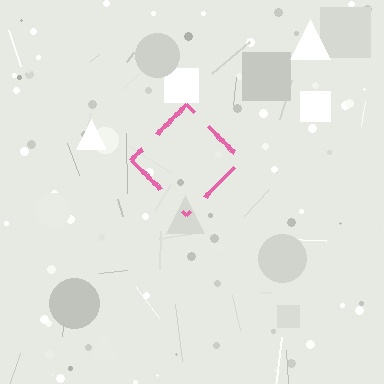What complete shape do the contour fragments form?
The contour fragments form a diamond.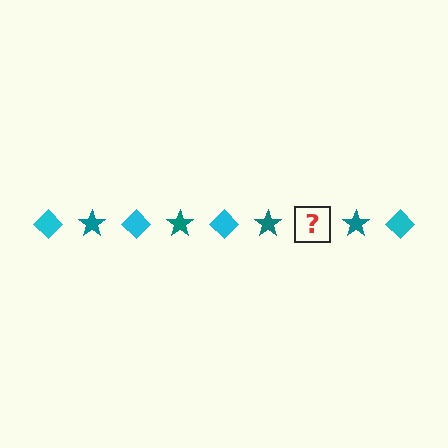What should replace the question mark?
The question mark should be replaced with a cyan diamond.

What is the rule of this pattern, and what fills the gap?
The rule is that the pattern alternates between cyan diamond and teal star. The gap should be filled with a cyan diamond.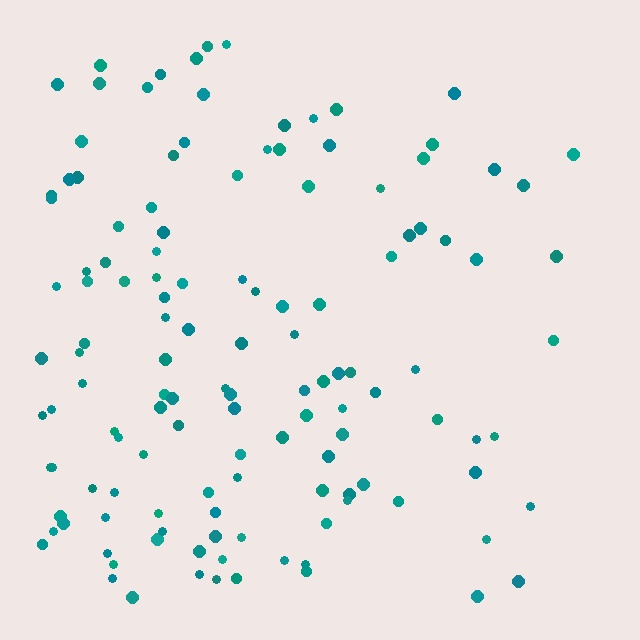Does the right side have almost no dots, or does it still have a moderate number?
Still a moderate number, just noticeably fewer than the left.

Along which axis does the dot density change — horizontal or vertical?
Horizontal.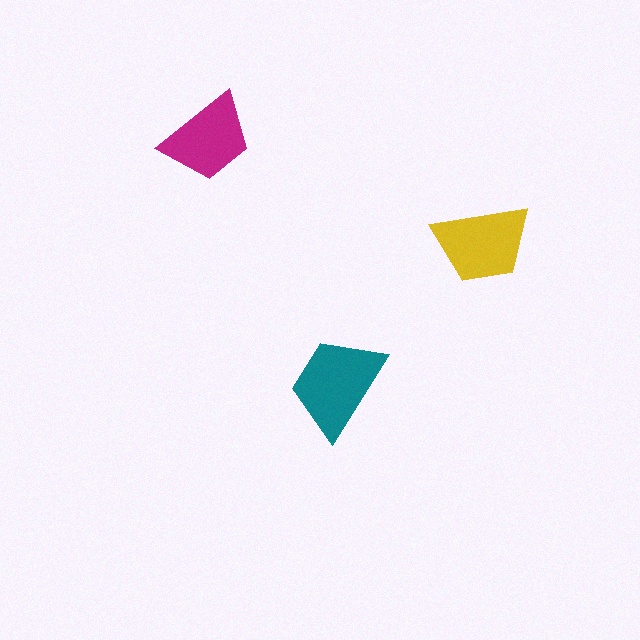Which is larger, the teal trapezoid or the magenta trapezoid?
The teal one.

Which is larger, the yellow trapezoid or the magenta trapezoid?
The yellow one.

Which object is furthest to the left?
The magenta trapezoid is leftmost.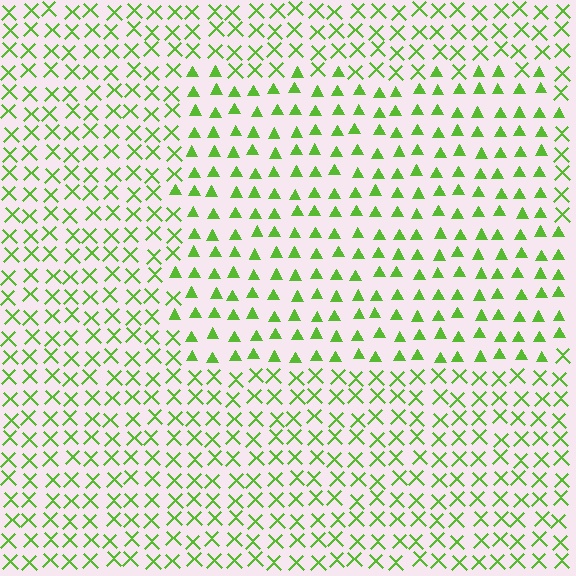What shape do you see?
I see a rectangle.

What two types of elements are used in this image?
The image uses triangles inside the rectangle region and X marks outside it.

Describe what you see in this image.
The image is filled with small lime elements arranged in a uniform grid. A rectangle-shaped region contains triangles, while the surrounding area contains X marks. The boundary is defined purely by the change in element shape.